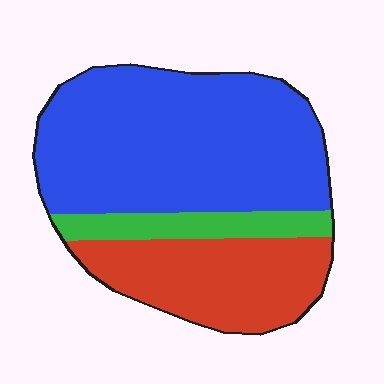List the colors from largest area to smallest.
From largest to smallest: blue, red, green.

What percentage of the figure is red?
Red covers around 30% of the figure.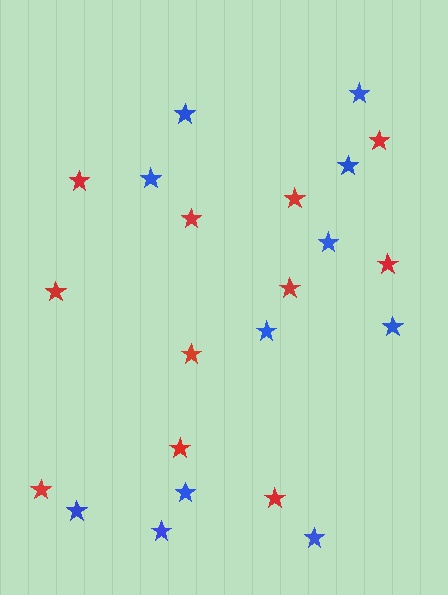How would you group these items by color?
There are 2 groups: one group of red stars (11) and one group of blue stars (11).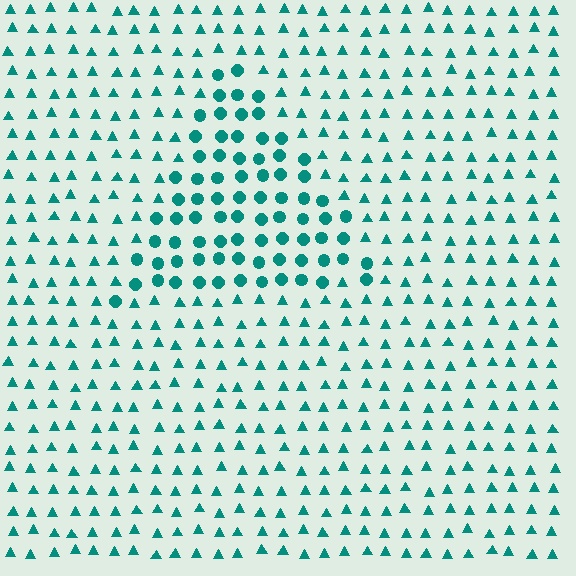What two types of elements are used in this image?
The image uses circles inside the triangle region and triangles outside it.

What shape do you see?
I see a triangle.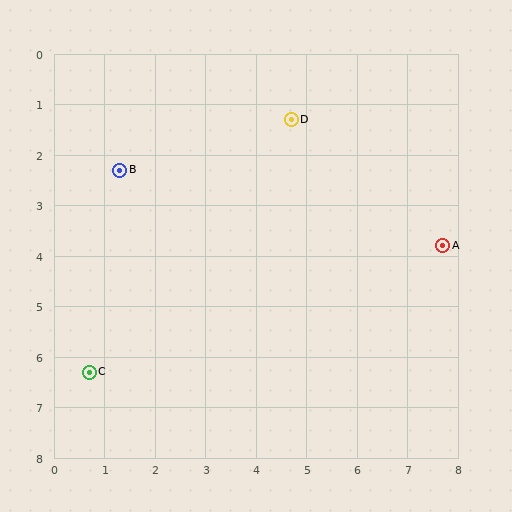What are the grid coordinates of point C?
Point C is at approximately (0.7, 6.3).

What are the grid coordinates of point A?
Point A is at approximately (7.7, 3.8).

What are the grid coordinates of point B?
Point B is at approximately (1.3, 2.3).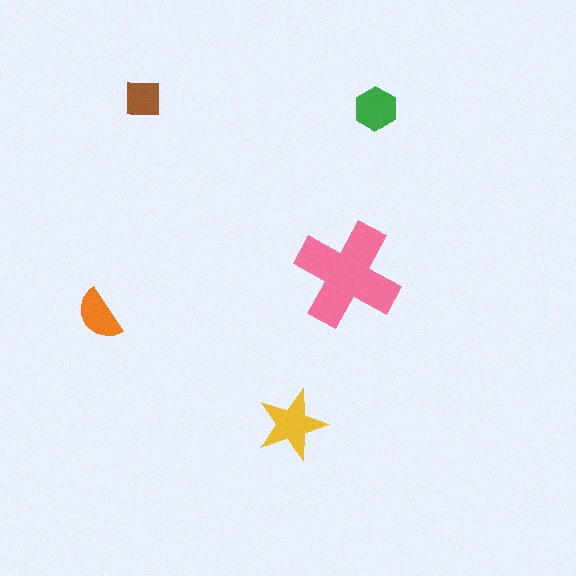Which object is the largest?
The pink cross.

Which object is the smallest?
The brown square.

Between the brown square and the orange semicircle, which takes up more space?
The orange semicircle.